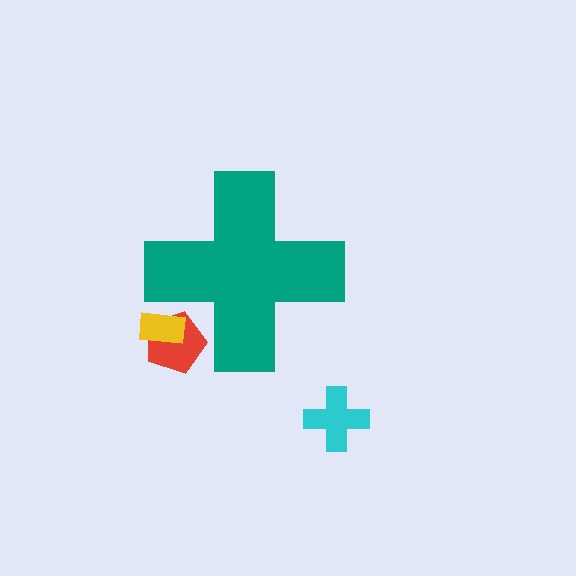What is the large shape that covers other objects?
A teal cross.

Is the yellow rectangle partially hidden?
Yes, the yellow rectangle is partially hidden behind the teal cross.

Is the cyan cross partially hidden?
No, the cyan cross is fully visible.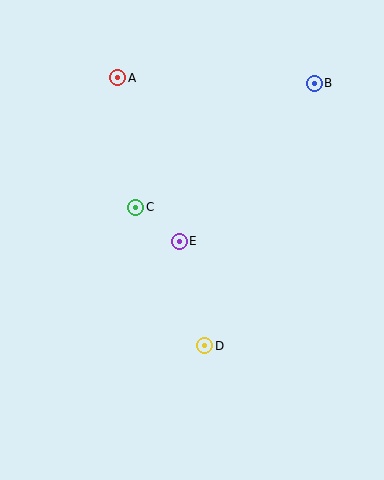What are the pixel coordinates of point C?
Point C is at (136, 207).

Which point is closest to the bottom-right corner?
Point D is closest to the bottom-right corner.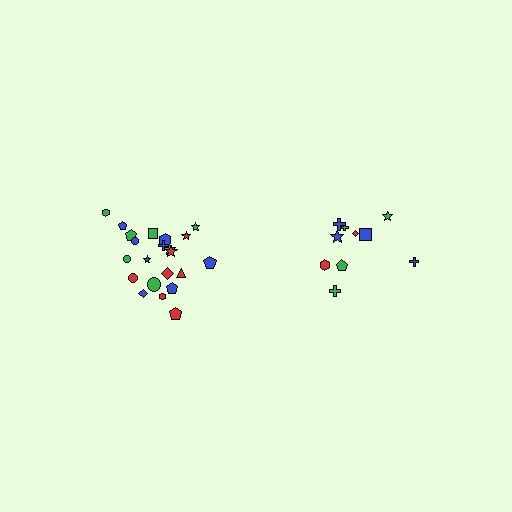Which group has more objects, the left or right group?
The left group.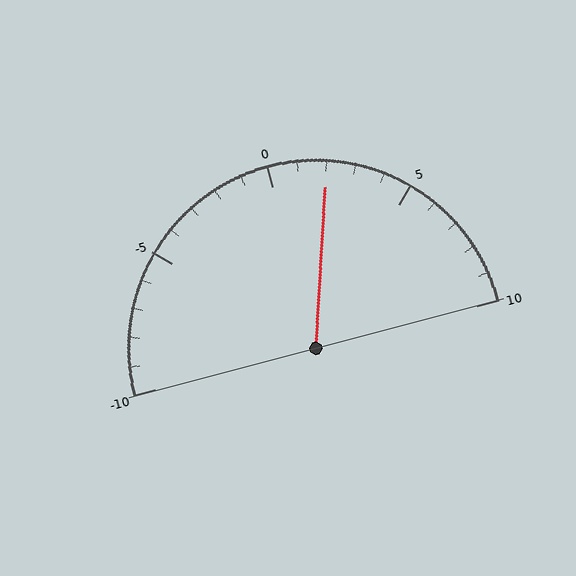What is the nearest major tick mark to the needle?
The nearest major tick mark is 0.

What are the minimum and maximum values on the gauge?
The gauge ranges from -10 to 10.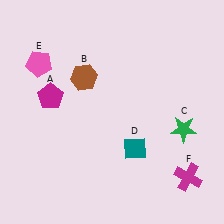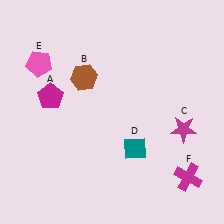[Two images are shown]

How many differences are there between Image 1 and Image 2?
There is 1 difference between the two images.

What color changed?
The star (C) changed from green in Image 1 to magenta in Image 2.